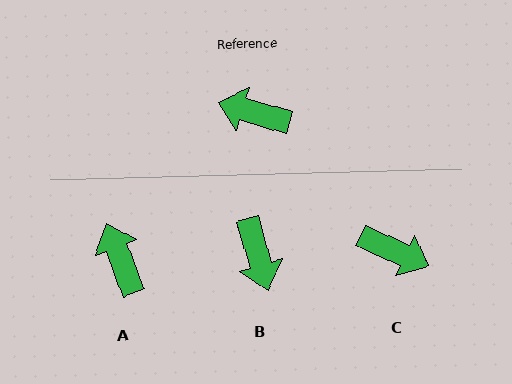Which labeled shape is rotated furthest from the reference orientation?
C, about 172 degrees away.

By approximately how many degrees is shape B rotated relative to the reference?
Approximately 122 degrees counter-clockwise.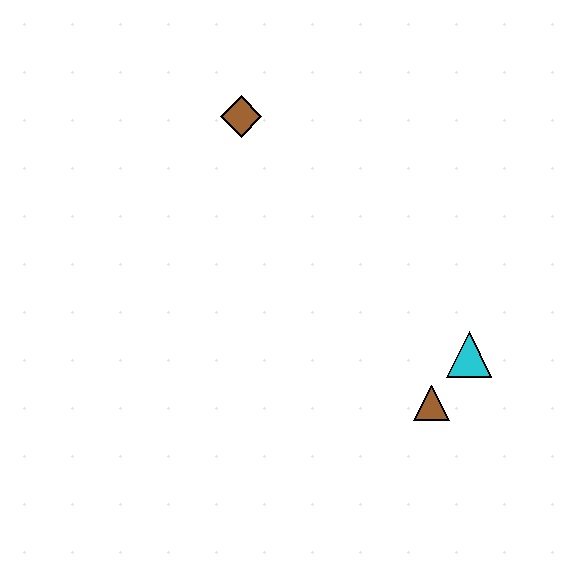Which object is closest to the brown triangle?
The cyan triangle is closest to the brown triangle.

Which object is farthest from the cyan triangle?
The brown diamond is farthest from the cyan triangle.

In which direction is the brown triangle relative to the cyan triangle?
The brown triangle is below the cyan triangle.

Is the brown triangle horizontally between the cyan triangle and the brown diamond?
Yes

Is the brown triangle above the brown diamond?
No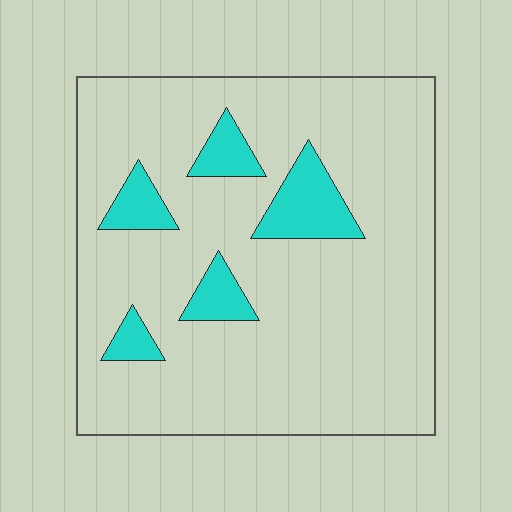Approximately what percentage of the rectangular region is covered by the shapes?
Approximately 15%.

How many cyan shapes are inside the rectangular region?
5.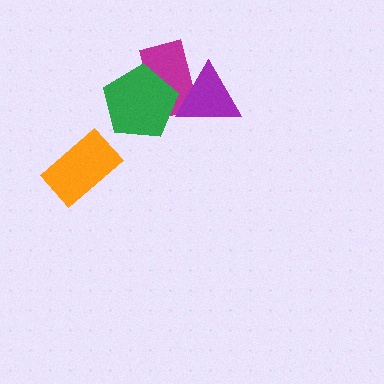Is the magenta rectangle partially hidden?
Yes, it is partially covered by another shape.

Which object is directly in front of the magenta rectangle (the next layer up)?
The purple triangle is directly in front of the magenta rectangle.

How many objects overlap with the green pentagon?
2 objects overlap with the green pentagon.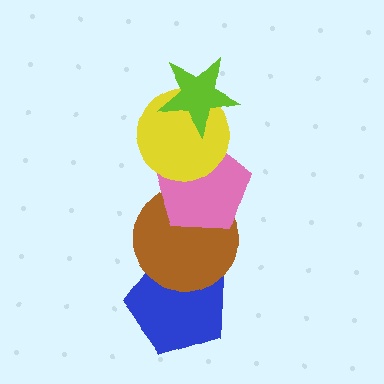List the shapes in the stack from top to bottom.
From top to bottom: the lime star, the yellow circle, the pink pentagon, the brown circle, the blue pentagon.